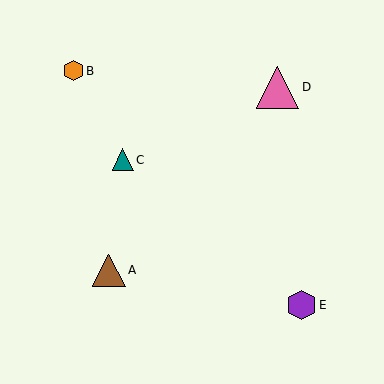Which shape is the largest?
The pink triangle (labeled D) is the largest.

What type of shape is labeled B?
Shape B is an orange hexagon.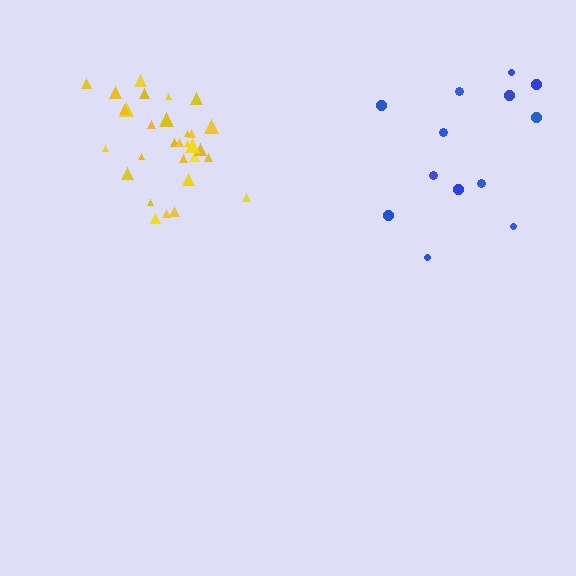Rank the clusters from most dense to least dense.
yellow, blue.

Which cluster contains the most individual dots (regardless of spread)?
Yellow (31).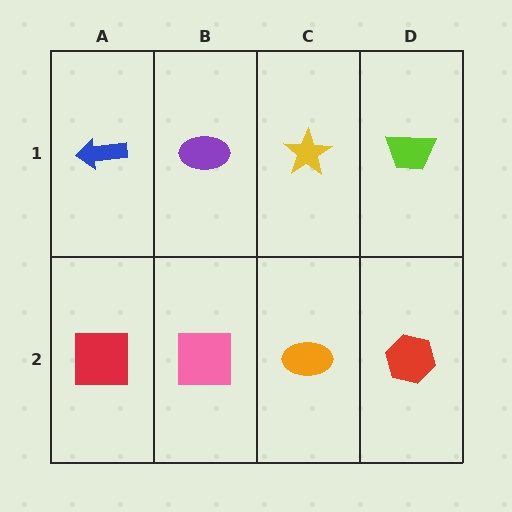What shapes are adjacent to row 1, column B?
A pink square (row 2, column B), a blue arrow (row 1, column A), a yellow star (row 1, column C).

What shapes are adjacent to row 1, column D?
A red hexagon (row 2, column D), a yellow star (row 1, column C).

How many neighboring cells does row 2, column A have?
2.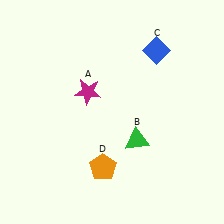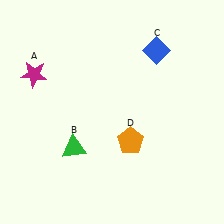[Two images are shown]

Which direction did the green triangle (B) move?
The green triangle (B) moved left.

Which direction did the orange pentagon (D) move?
The orange pentagon (D) moved right.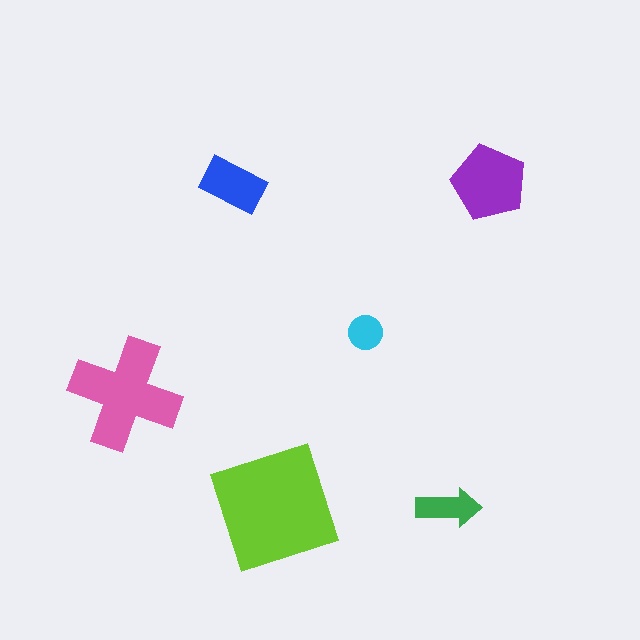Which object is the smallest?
The cyan circle.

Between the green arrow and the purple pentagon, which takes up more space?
The purple pentagon.